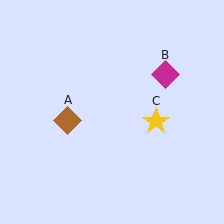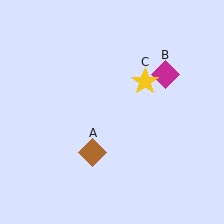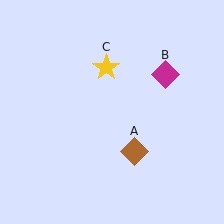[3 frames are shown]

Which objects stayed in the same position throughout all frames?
Magenta diamond (object B) remained stationary.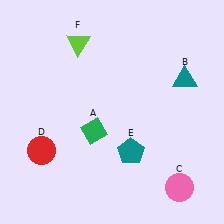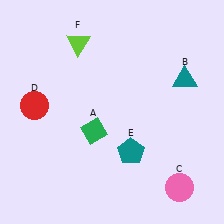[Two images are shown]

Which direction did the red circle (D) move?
The red circle (D) moved up.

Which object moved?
The red circle (D) moved up.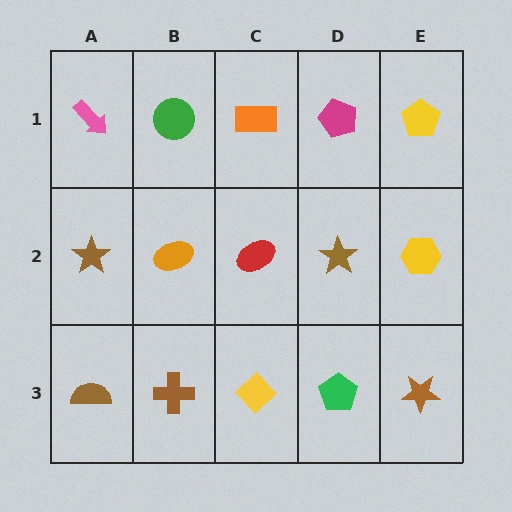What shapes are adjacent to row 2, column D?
A magenta pentagon (row 1, column D), a green pentagon (row 3, column D), a red ellipse (row 2, column C), a yellow hexagon (row 2, column E).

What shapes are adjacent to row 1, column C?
A red ellipse (row 2, column C), a green circle (row 1, column B), a magenta pentagon (row 1, column D).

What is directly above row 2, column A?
A pink arrow.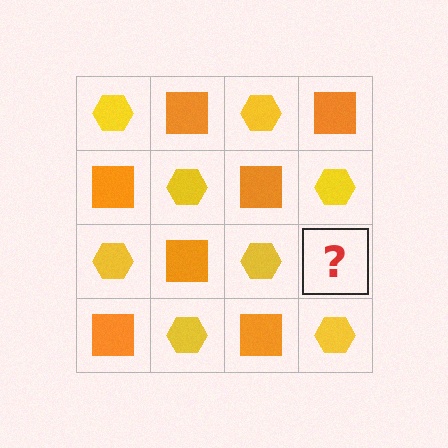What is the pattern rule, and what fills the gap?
The rule is that it alternates yellow hexagon and orange square in a checkerboard pattern. The gap should be filled with an orange square.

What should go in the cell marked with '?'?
The missing cell should contain an orange square.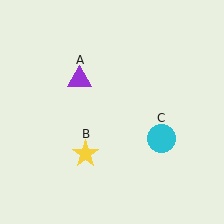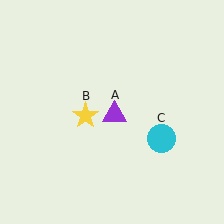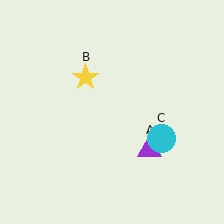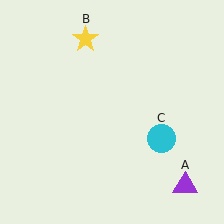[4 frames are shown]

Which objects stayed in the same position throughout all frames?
Cyan circle (object C) remained stationary.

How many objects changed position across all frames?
2 objects changed position: purple triangle (object A), yellow star (object B).